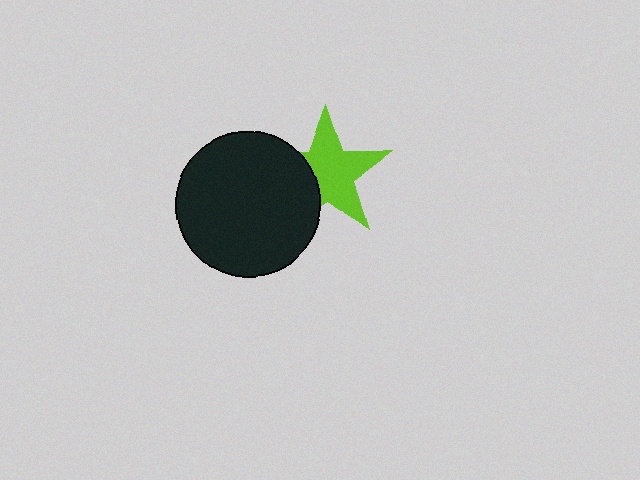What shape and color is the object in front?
The object in front is a black circle.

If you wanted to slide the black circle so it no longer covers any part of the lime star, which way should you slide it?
Slide it left — that is the most direct way to separate the two shapes.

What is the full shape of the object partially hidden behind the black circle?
The partially hidden object is a lime star.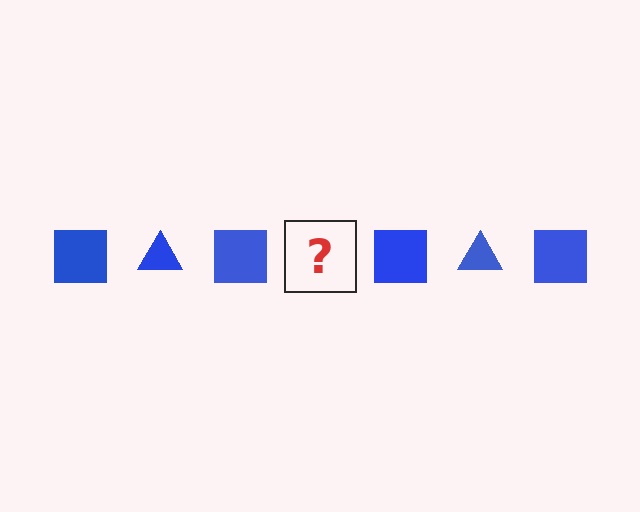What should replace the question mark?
The question mark should be replaced with a blue triangle.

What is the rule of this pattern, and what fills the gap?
The rule is that the pattern cycles through square, triangle shapes in blue. The gap should be filled with a blue triangle.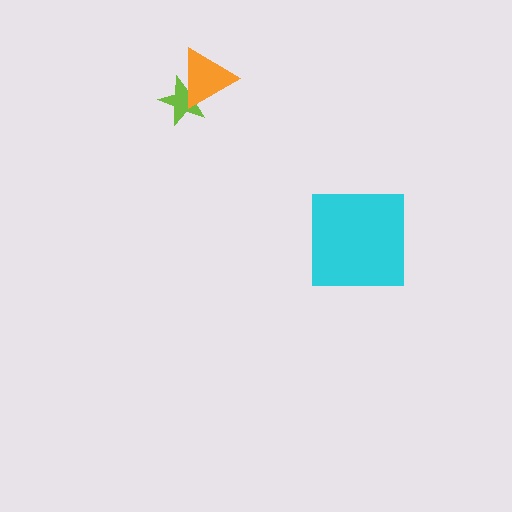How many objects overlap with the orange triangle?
1 object overlaps with the orange triangle.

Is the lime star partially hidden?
Yes, it is partially covered by another shape.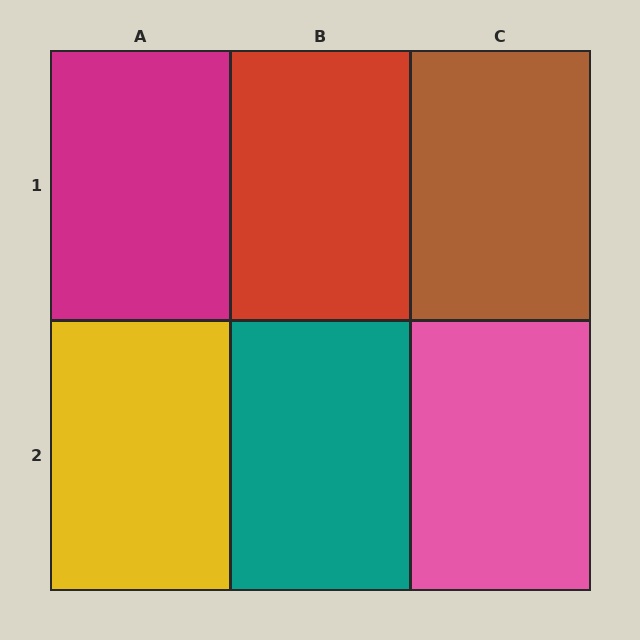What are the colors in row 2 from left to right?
Yellow, teal, pink.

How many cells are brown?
1 cell is brown.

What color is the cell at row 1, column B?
Red.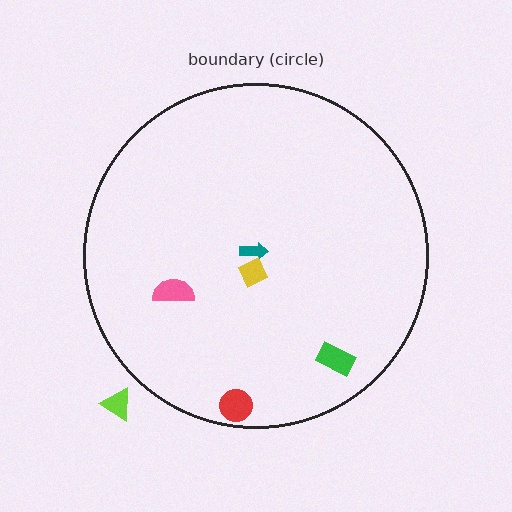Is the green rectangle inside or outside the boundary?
Inside.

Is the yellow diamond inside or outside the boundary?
Inside.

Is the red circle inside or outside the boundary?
Inside.